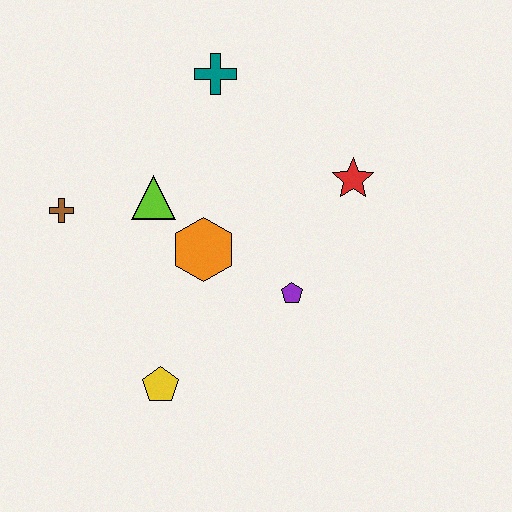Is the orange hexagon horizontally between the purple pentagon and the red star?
No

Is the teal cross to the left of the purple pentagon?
Yes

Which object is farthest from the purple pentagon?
The brown cross is farthest from the purple pentagon.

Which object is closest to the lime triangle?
The orange hexagon is closest to the lime triangle.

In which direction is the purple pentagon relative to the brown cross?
The purple pentagon is to the right of the brown cross.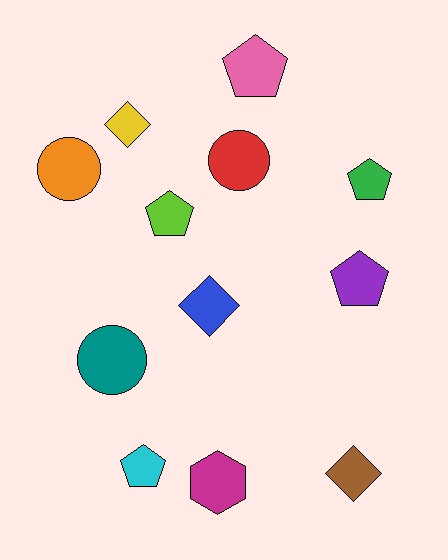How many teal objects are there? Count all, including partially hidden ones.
There is 1 teal object.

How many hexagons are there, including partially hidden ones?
There is 1 hexagon.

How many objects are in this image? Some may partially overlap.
There are 12 objects.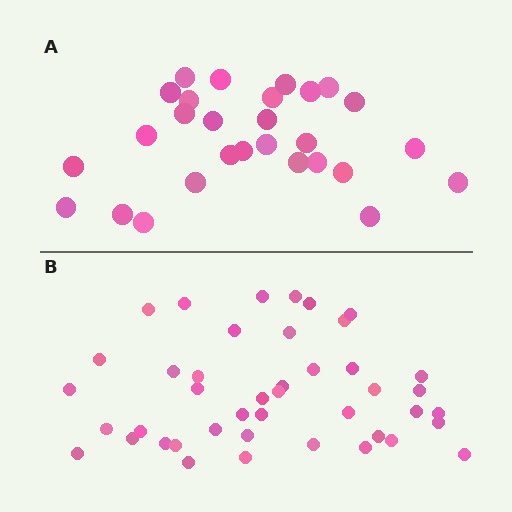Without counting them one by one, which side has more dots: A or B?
Region B (the bottom region) has more dots.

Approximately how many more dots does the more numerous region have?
Region B has approximately 15 more dots than region A.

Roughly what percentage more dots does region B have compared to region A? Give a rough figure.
About 55% more.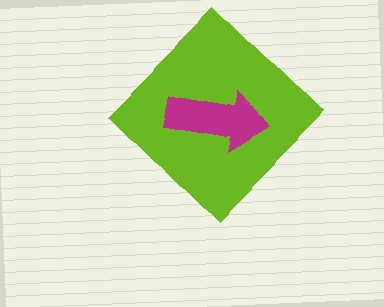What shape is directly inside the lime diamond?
The magenta arrow.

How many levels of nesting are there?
2.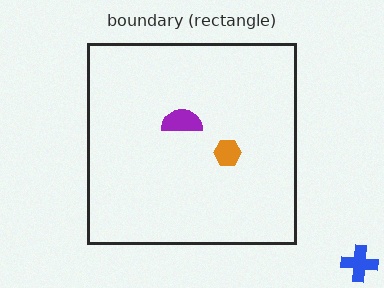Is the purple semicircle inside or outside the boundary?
Inside.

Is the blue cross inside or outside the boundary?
Outside.